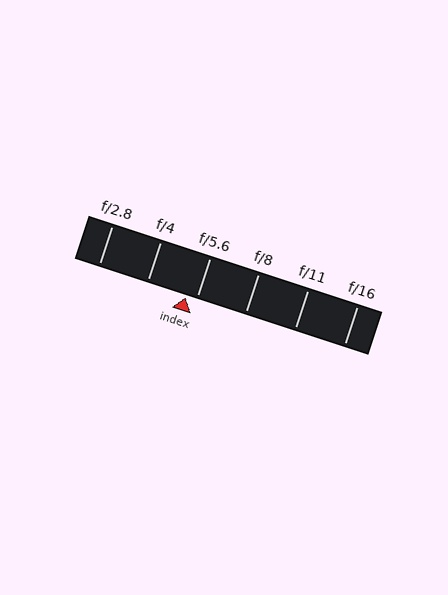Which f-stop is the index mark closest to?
The index mark is closest to f/5.6.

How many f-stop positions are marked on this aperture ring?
There are 6 f-stop positions marked.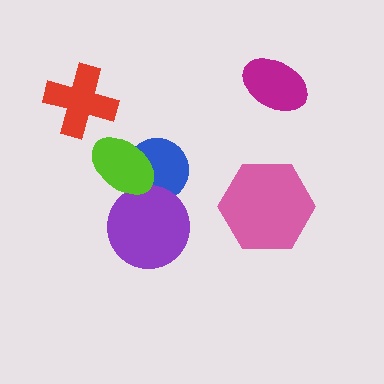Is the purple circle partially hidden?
Yes, it is partially covered by another shape.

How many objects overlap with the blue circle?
2 objects overlap with the blue circle.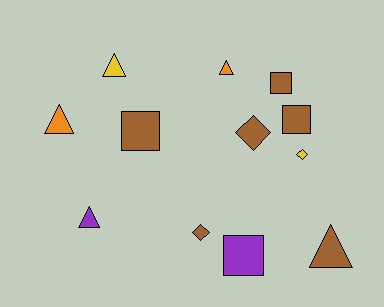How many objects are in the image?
There are 12 objects.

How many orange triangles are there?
There are 2 orange triangles.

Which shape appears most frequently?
Triangle, with 5 objects.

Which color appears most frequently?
Brown, with 6 objects.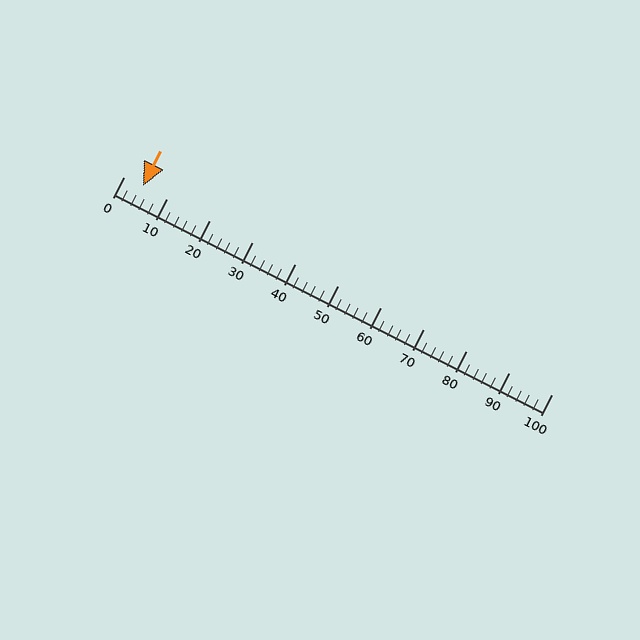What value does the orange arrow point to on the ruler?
The orange arrow points to approximately 4.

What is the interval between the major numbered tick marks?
The major tick marks are spaced 10 units apart.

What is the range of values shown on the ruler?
The ruler shows values from 0 to 100.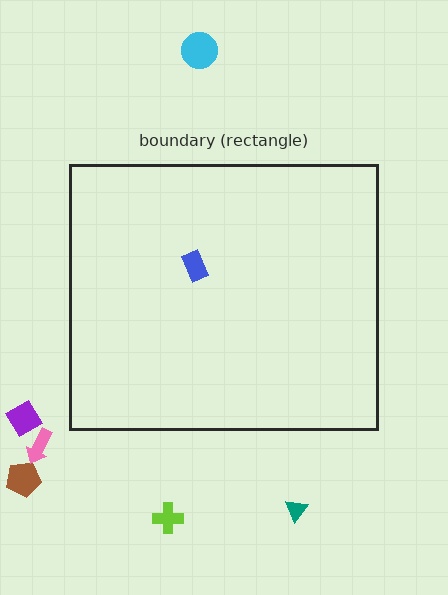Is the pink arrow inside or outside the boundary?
Outside.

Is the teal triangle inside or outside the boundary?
Outside.